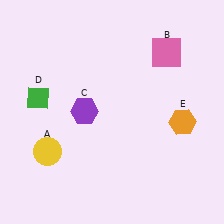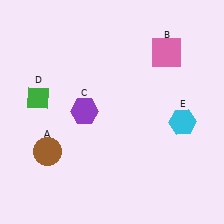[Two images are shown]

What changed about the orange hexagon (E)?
In Image 1, E is orange. In Image 2, it changed to cyan.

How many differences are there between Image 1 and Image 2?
There are 2 differences between the two images.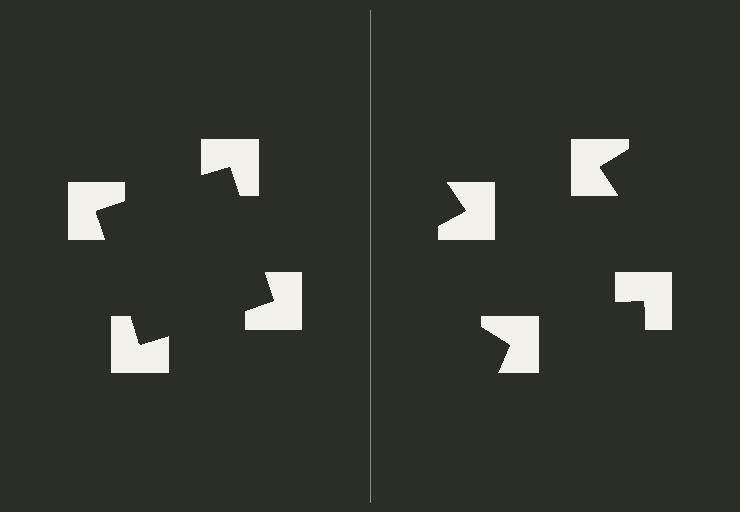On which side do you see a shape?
An illusory square appears on the left side. On the right side the wedge cuts are rotated, so no coherent shape forms.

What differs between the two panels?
The notched squares are positioned identically on both sides; only the wedge orientations differ. On the left they align to a square; on the right they are misaligned.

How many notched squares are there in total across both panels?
8 — 4 on each side.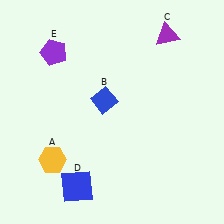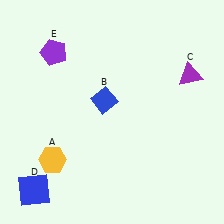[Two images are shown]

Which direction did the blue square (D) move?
The blue square (D) moved left.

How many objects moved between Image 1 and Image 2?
2 objects moved between the two images.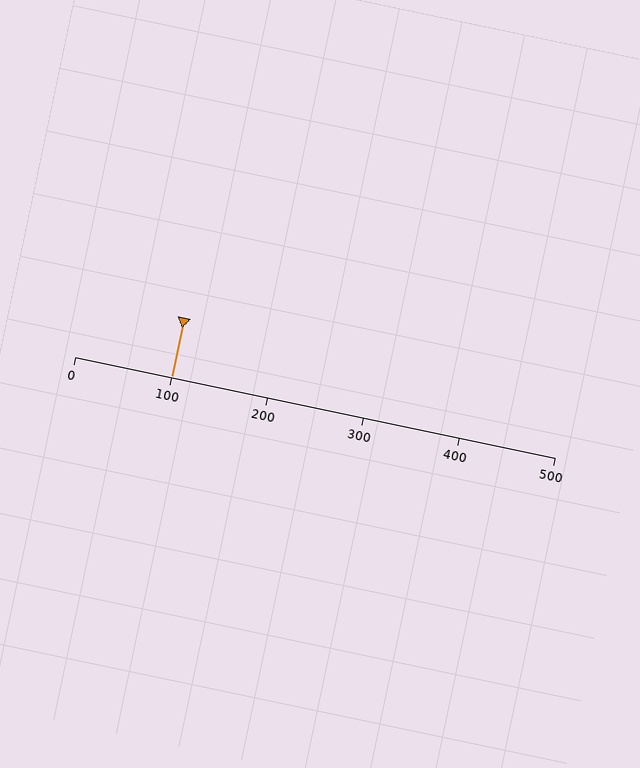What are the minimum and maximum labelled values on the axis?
The axis runs from 0 to 500.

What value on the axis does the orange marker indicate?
The marker indicates approximately 100.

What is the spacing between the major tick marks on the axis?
The major ticks are spaced 100 apart.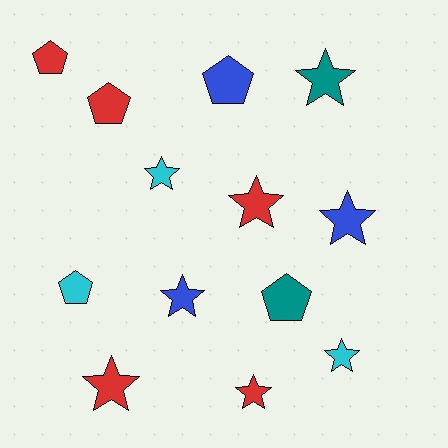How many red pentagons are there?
There are 2 red pentagons.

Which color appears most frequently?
Red, with 5 objects.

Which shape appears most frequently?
Star, with 8 objects.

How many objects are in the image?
There are 13 objects.